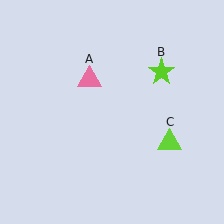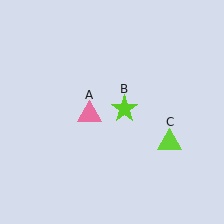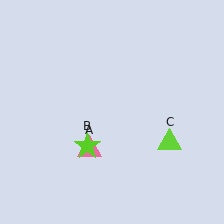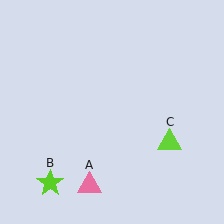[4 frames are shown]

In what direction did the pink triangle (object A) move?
The pink triangle (object A) moved down.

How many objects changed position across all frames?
2 objects changed position: pink triangle (object A), lime star (object B).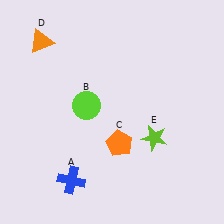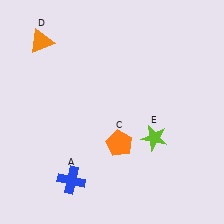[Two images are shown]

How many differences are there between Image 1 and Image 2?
There is 1 difference between the two images.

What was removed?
The lime circle (B) was removed in Image 2.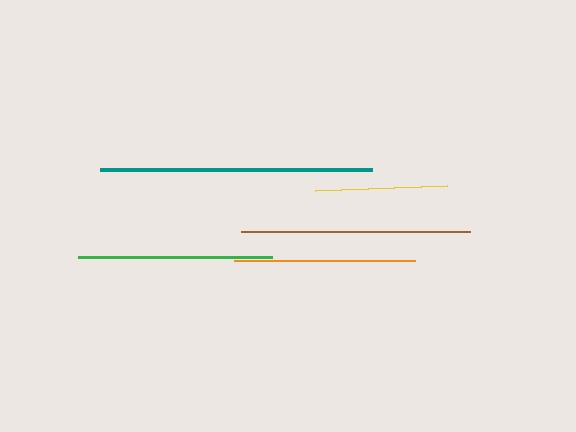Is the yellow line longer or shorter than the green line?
The green line is longer than the yellow line.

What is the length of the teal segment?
The teal segment is approximately 272 pixels long.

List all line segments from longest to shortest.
From longest to shortest: teal, brown, green, orange, yellow.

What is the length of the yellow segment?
The yellow segment is approximately 132 pixels long.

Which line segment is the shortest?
The yellow line is the shortest at approximately 132 pixels.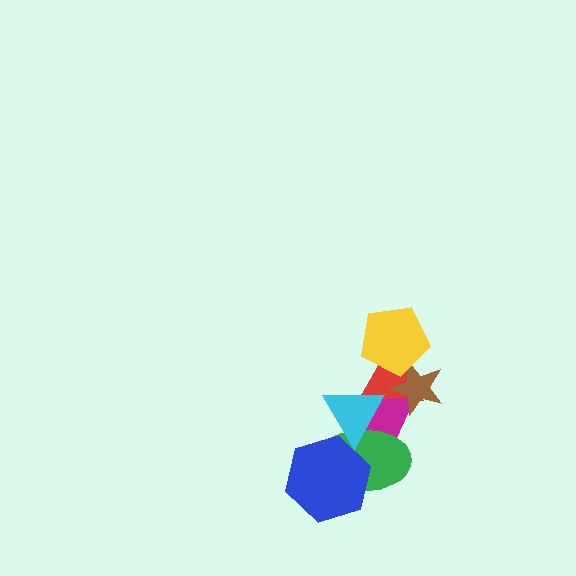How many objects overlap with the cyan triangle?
4 objects overlap with the cyan triangle.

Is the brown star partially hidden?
Yes, it is partially covered by another shape.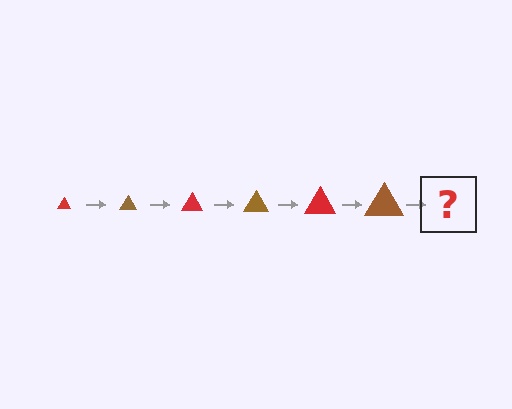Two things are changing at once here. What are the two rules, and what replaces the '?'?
The two rules are that the triangle grows larger each step and the color cycles through red and brown. The '?' should be a red triangle, larger than the previous one.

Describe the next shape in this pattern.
It should be a red triangle, larger than the previous one.